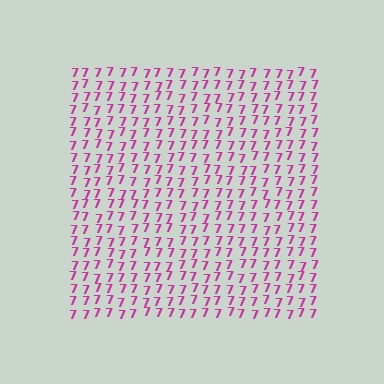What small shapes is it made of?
It is made of small digit 7's.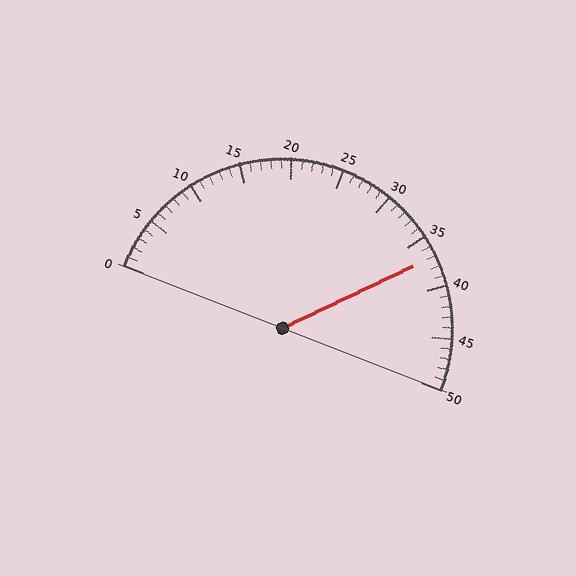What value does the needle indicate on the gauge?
The needle indicates approximately 37.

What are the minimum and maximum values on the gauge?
The gauge ranges from 0 to 50.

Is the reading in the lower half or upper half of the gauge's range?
The reading is in the upper half of the range (0 to 50).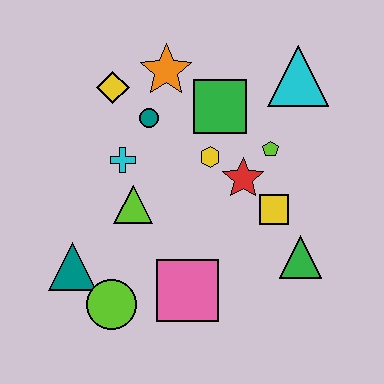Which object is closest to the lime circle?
The teal triangle is closest to the lime circle.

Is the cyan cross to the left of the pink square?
Yes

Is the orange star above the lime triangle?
Yes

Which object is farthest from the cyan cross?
The green triangle is farthest from the cyan cross.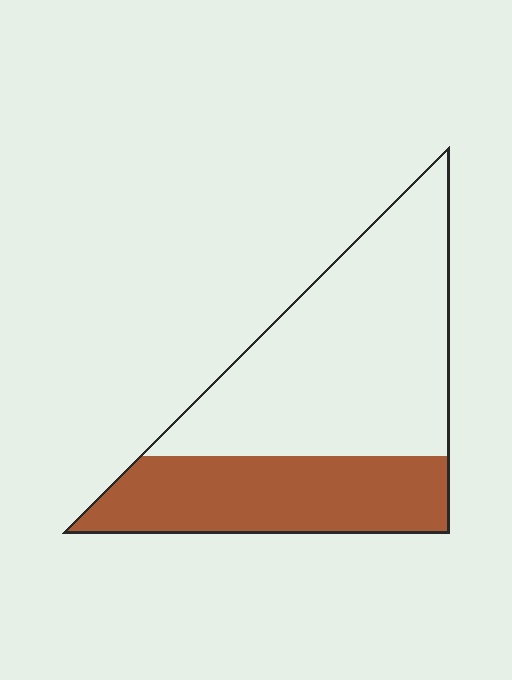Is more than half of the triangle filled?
No.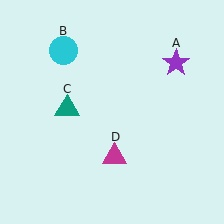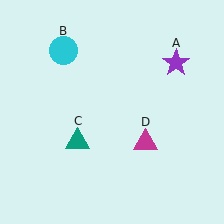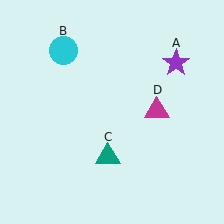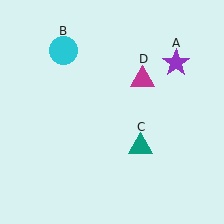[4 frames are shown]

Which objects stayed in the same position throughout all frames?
Purple star (object A) and cyan circle (object B) remained stationary.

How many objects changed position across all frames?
2 objects changed position: teal triangle (object C), magenta triangle (object D).